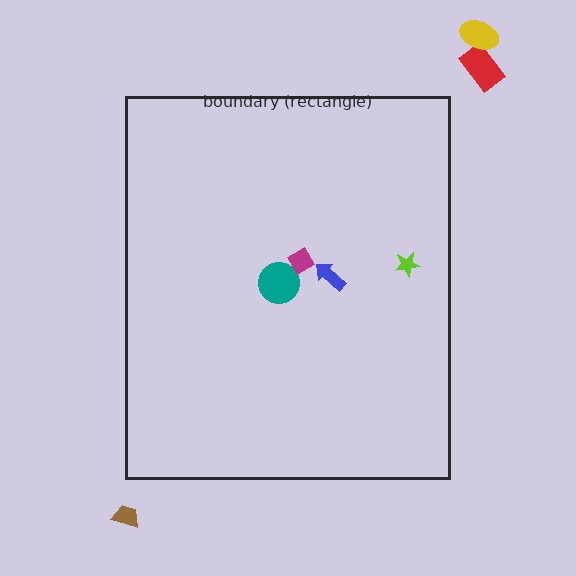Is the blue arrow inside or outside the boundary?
Inside.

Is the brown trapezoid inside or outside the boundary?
Outside.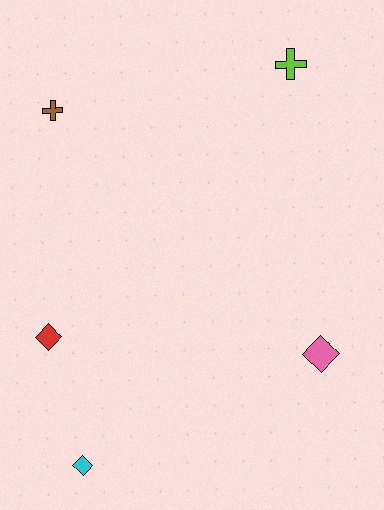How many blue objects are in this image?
There are no blue objects.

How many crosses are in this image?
There are 2 crosses.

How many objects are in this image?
There are 5 objects.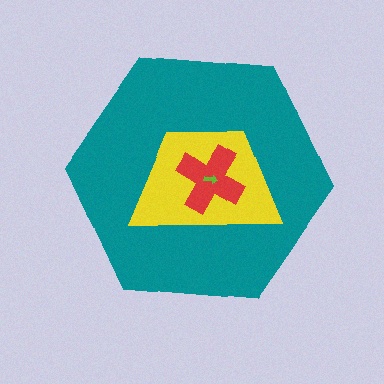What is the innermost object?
The lime arrow.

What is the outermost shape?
The teal hexagon.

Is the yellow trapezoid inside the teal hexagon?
Yes.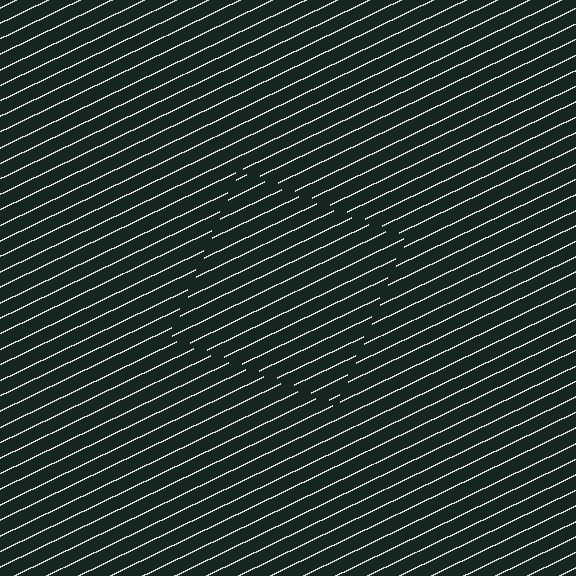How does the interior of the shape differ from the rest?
The interior of the shape contains the same grating, shifted by half a period — the contour is defined by the phase discontinuity where line-ends from the inner and outer gratings abut.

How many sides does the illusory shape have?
4 sides — the line-ends trace a square.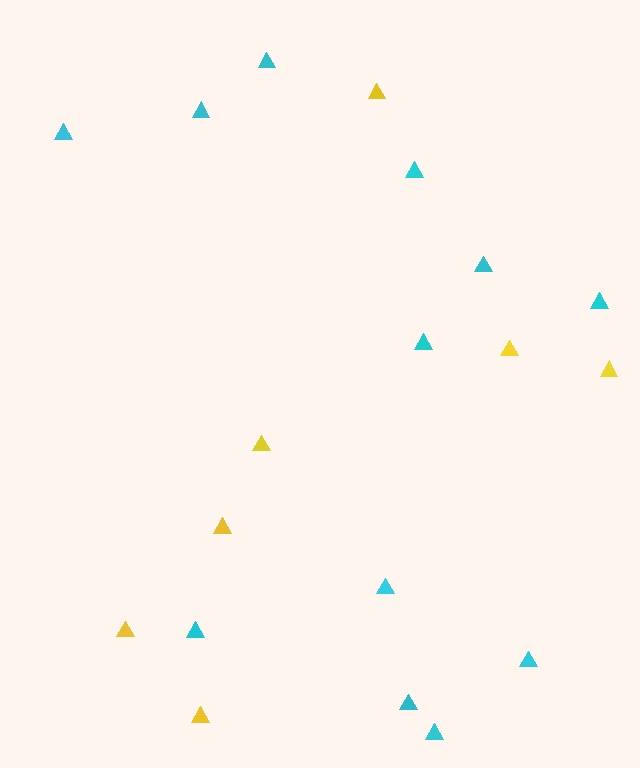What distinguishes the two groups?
There are 2 groups: one group of yellow triangles (7) and one group of cyan triangles (12).